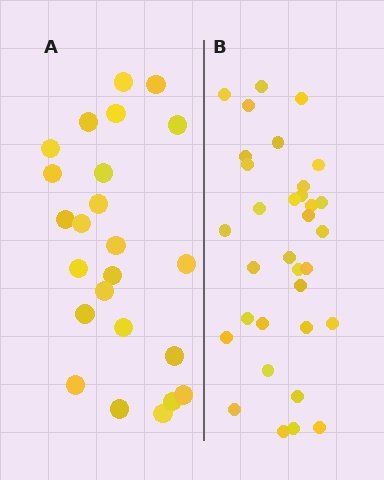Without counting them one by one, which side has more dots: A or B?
Region B (the right region) has more dots.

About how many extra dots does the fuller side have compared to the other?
Region B has roughly 8 or so more dots than region A.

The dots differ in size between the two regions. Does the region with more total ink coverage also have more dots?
No. Region A has more total ink coverage because its dots are larger, but region B actually contains more individual dots. Total area can be misleading — the number of items is what matters here.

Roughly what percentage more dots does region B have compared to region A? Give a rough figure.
About 40% more.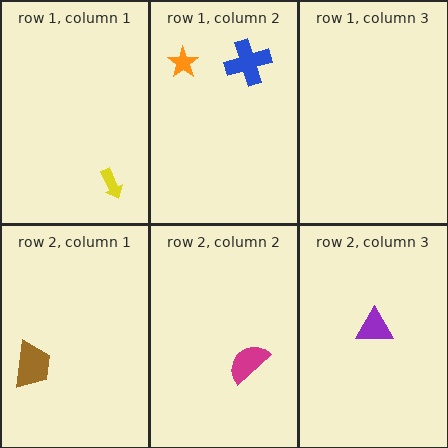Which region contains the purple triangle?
The row 2, column 3 region.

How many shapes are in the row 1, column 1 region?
1.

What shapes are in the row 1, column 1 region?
The yellow arrow.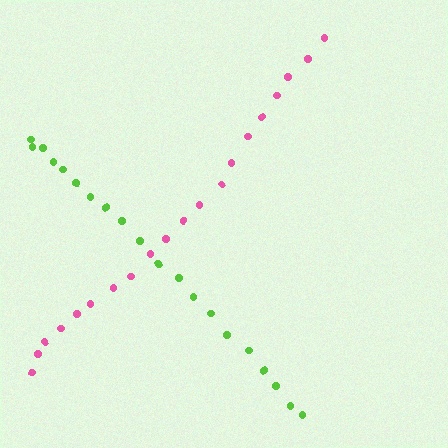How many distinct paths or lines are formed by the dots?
There are 2 distinct paths.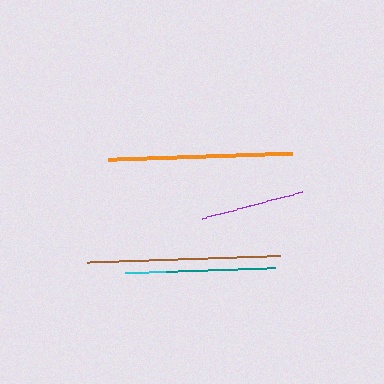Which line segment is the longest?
The brown line is the longest at approximately 193 pixels.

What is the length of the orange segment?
The orange segment is approximately 184 pixels long.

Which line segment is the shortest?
The purple line is the shortest at approximately 103 pixels.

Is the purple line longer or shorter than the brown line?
The brown line is longer than the purple line.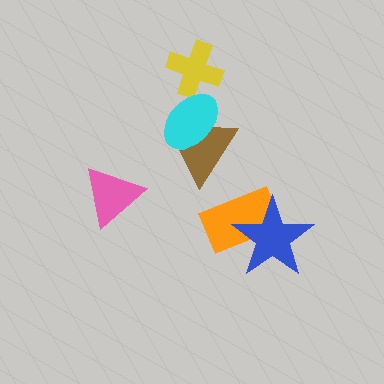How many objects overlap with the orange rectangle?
1 object overlaps with the orange rectangle.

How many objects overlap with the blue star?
1 object overlaps with the blue star.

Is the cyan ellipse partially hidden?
No, no other shape covers it.